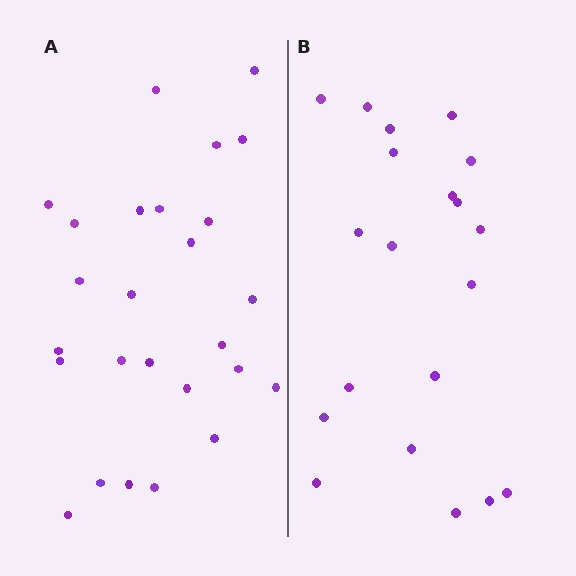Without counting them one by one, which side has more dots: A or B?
Region A (the left region) has more dots.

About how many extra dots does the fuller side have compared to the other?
Region A has about 6 more dots than region B.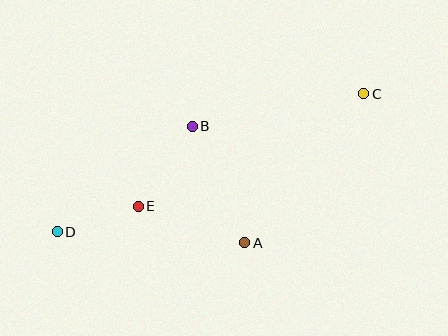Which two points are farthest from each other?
Points C and D are farthest from each other.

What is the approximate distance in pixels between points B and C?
The distance between B and C is approximately 174 pixels.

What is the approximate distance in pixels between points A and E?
The distance between A and E is approximately 113 pixels.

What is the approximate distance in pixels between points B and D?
The distance between B and D is approximately 172 pixels.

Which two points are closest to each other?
Points D and E are closest to each other.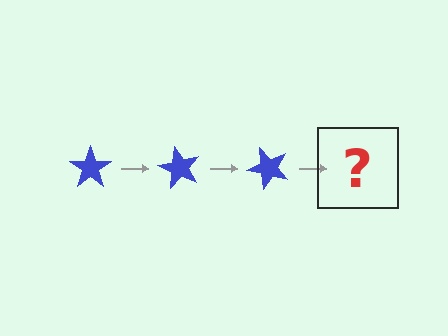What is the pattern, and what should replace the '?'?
The pattern is that the star rotates 60 degrees each step. The '?' should be a blue star rotated 180 degrees.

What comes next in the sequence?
The next element should be a blue star rotated 180 degrees.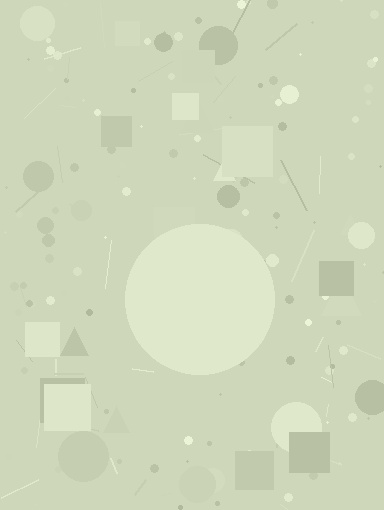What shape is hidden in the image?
A circle is hidden in the image.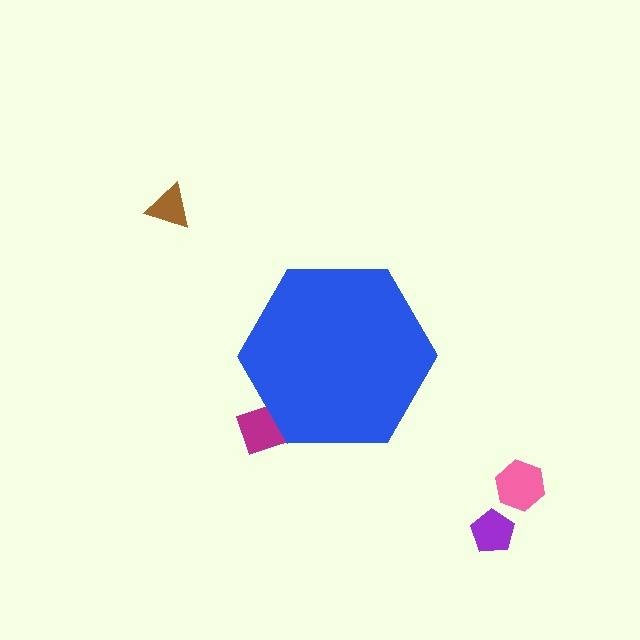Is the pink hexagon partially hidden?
No, the pink hexagon is fully visible.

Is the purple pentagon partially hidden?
No, the purple pentagon is fully visible.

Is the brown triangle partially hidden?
No, the brown triangle is fully visible.